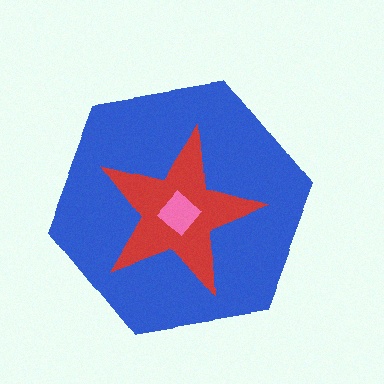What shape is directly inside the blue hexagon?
The red star.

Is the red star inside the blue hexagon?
Yes.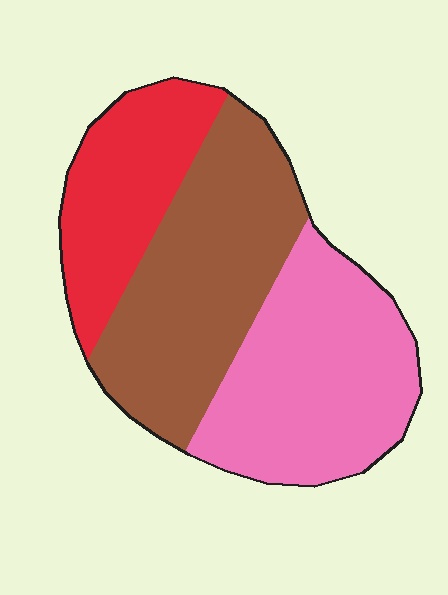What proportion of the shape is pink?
Pink covers 38% of the shape.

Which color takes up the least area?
Red, at roughly 25%.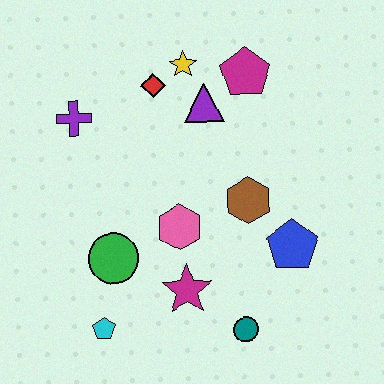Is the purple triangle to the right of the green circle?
Yes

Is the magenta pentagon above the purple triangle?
Yes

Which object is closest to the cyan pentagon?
The green circle is closest to the cyan pentagon.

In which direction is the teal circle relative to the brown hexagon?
The teal circle is below the brown hexagon.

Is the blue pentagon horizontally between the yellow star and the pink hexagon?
No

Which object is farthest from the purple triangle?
The cyan pentagon is farthest from the purple triangle.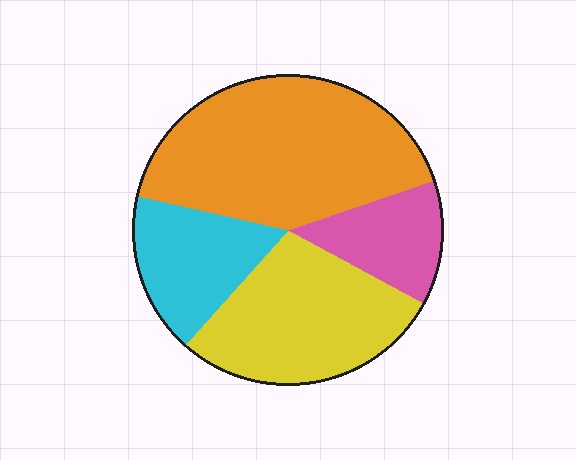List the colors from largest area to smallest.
From largest to smallest: orange, yellow, cyan, pink.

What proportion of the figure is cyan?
Cyan covers 17% of the figure.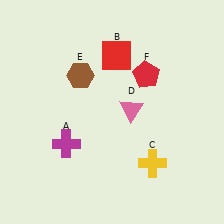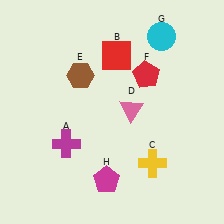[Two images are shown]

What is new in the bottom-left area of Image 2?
A magenta pentagon (H) was added in the bottom-left area of Image 2.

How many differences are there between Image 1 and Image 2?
There are 2 differences between the two images.